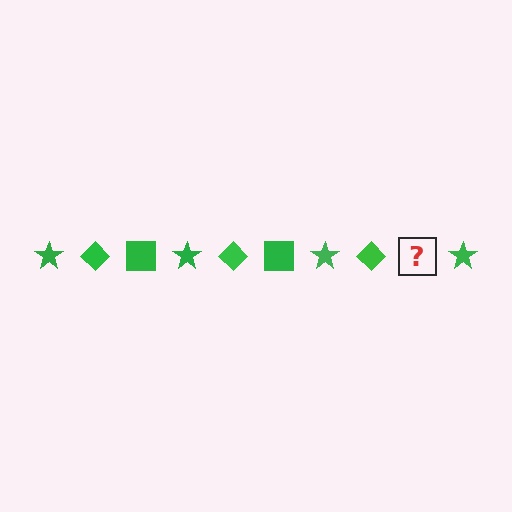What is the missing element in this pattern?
The missing element is a green square.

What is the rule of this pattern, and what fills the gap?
The rule is that the pattern cycles through star, diamond, square shapes in green. The gap should be filled with a green square.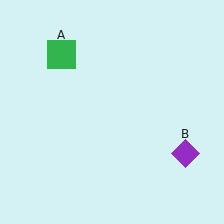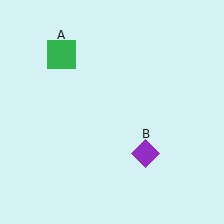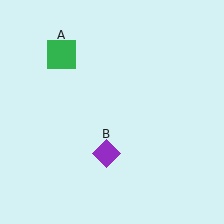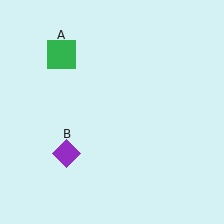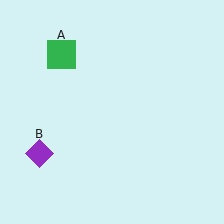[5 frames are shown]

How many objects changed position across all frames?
1 object changed position: purple diamond (object B).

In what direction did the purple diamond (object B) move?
The purple diamond (object B) moved left.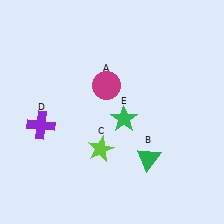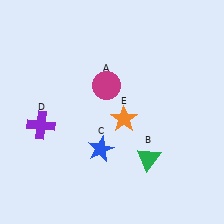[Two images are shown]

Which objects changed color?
C changed from lime to blue. E changed from green to orange.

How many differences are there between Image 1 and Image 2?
There are 2 differences between the two images.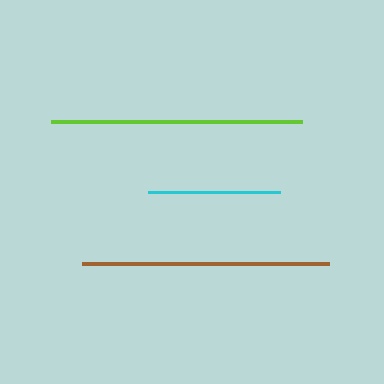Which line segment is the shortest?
The cyan line is the shortest at approximately 132 pixels.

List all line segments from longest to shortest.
From longest to shortest: lime, brown, cyan.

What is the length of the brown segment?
The brown segment is approximately 247 pixels long.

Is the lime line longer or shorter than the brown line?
The lime line is longer than the brown line.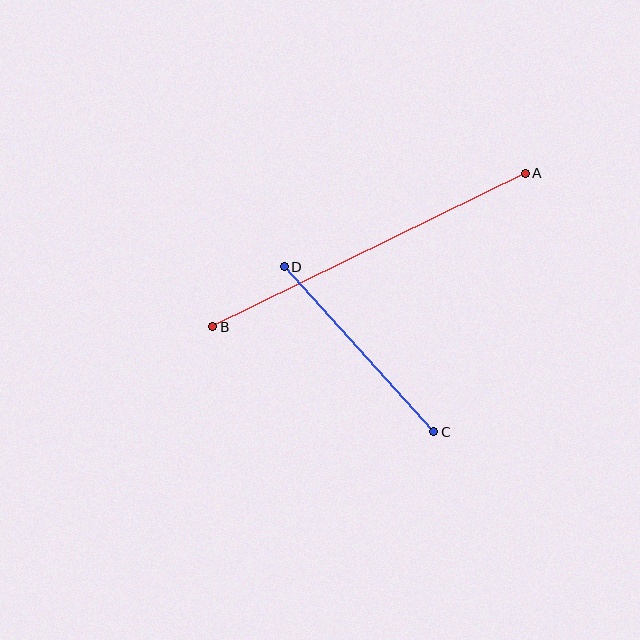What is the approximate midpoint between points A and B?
The midpoint is at approximately (369, 250) pixels.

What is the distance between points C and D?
The distance is approximately 223 pixels.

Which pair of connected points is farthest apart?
Points A and B are farthest apart.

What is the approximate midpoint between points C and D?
The midpoint is at approximately (359, 349) pixels.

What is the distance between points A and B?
The distance is approximately 348 pixels.